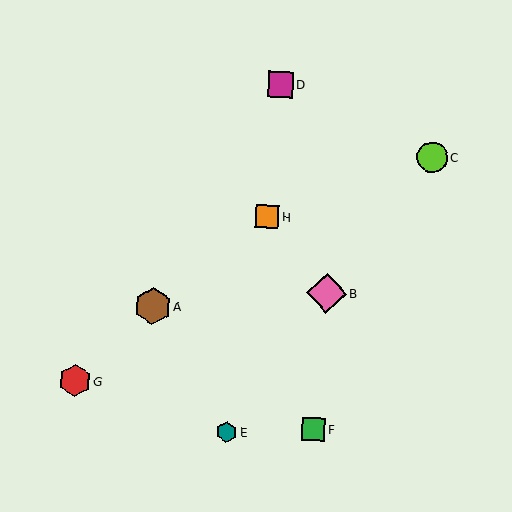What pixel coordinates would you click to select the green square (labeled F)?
Click at (313, 429) to select the green square F.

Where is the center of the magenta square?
The center of the magenta square is at (281, 84).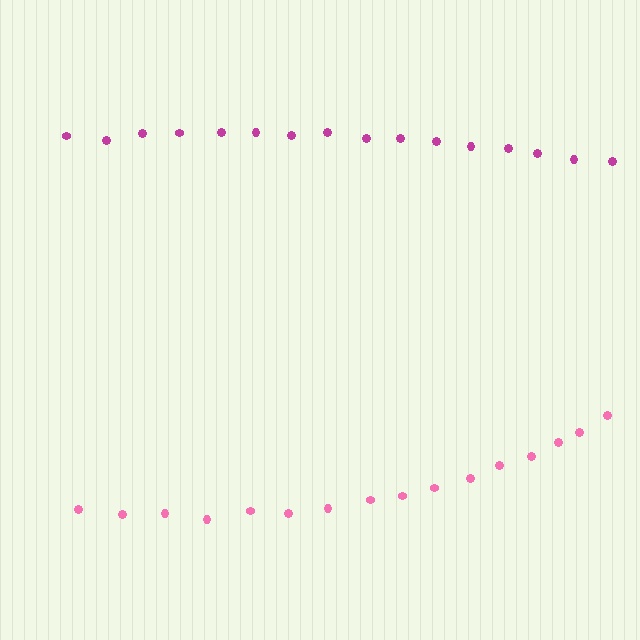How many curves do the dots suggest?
There are 2 distinct paths.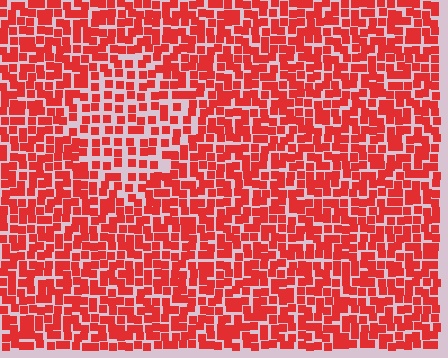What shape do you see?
I see a diamond.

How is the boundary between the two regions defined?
The boundary is defined by a change in element density (approximately 1.6x ratio). All elements are the same color, size, and shape.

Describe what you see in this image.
The image contains small red elements arranged at two different densities. A diamond-shaped region is visible where the elements are less densely packed than the surrounding area.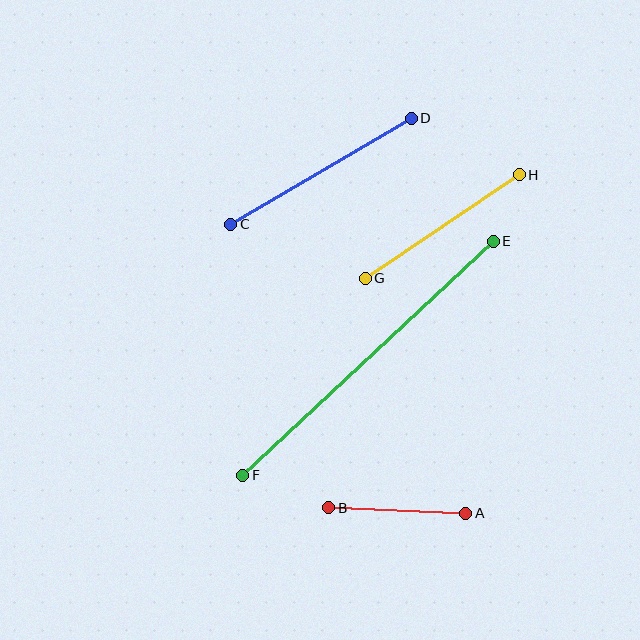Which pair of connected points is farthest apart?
Points E and F are farthest apart.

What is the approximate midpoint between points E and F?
The midpoint is at approximately (368, 358) pixels.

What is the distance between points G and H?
The distance is approximately 185 pixels.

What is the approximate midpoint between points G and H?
The midpoint is at approximately (442, 226) pixels.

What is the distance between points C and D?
The distance is approximately 210 pixels.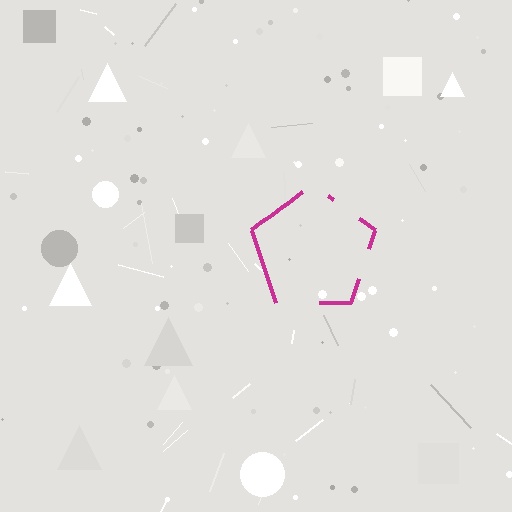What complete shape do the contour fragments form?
The contour fragments form a pentagon.